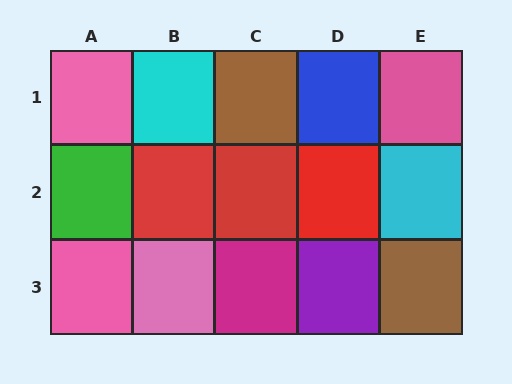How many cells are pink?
4 cells are pink.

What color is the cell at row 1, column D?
Blue.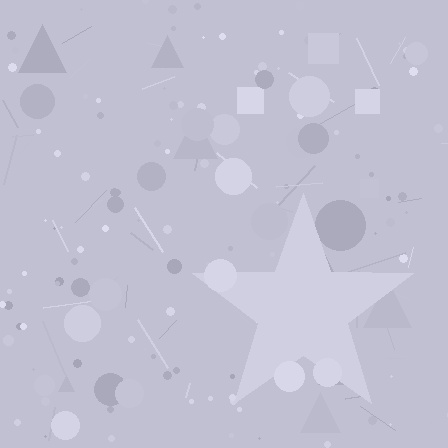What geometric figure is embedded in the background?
A star is embedded in the background.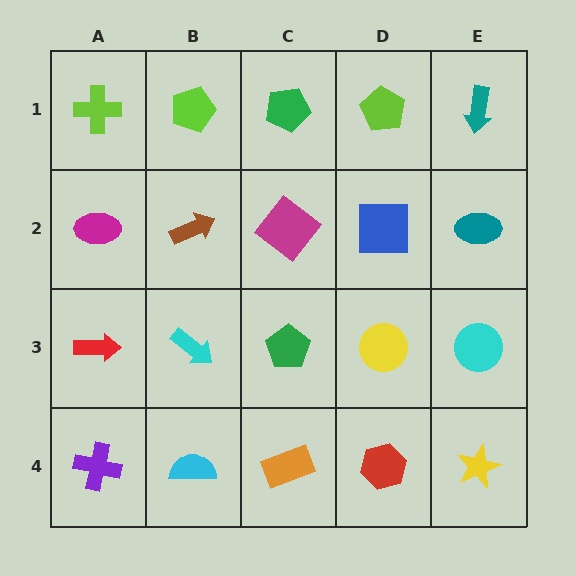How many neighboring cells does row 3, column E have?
3.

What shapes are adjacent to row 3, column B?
A brown arrow (row 2, column B), a cyan semicircle (row 4, column B), a red arrow (row 3, column A), a green pentagon (row 3, column C).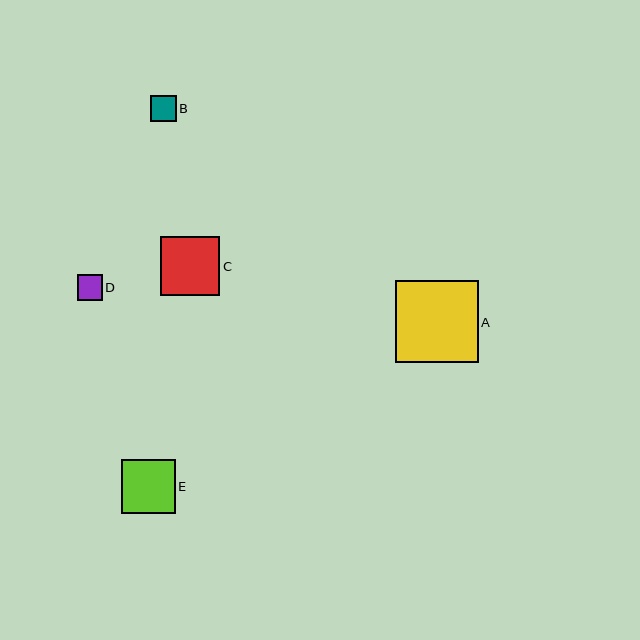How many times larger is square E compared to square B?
Square E is approximately 2.1 times the size of square B.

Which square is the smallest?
Square D is the smallest with a size of approximately 25 pixels.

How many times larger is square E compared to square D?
Square E is approximately 2.1 times the size of square D.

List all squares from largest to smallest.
From largest to smallest: A, C, E, B, D.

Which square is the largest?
Square A is the largest with a size of approximately 82 pixels.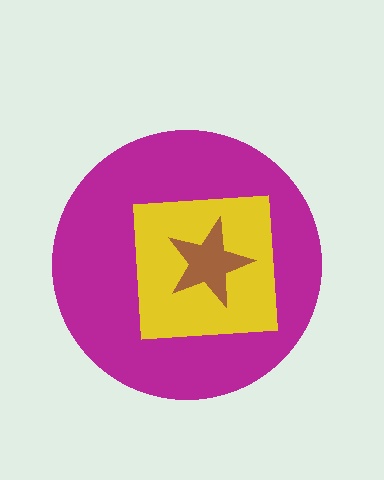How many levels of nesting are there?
3.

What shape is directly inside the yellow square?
The brown star.